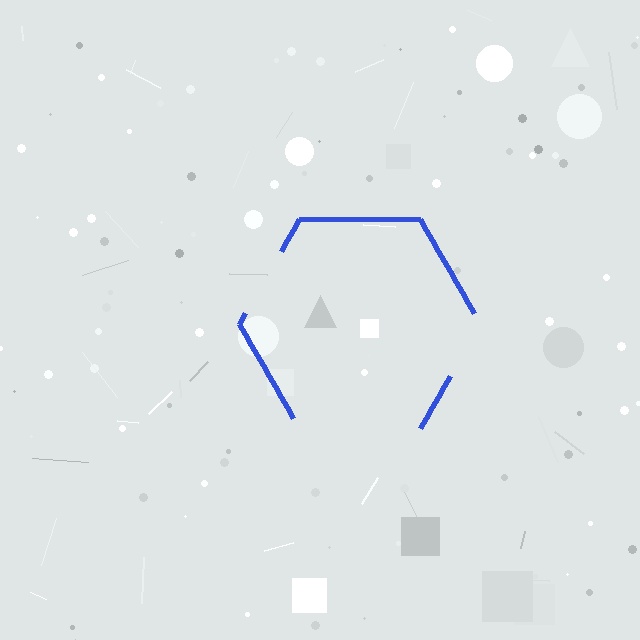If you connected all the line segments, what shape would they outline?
They would outline a hexagon.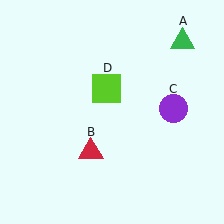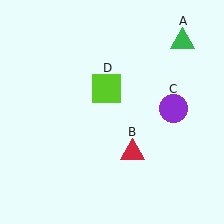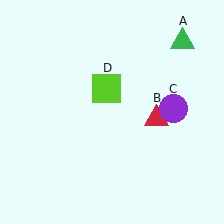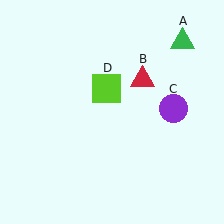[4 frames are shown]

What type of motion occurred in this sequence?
The red triangle (object B) rotated counterclockwise around the center of the scene.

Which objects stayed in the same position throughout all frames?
Green triangle (object A) and purple circle (object C) and lime square (object D) remained stationary.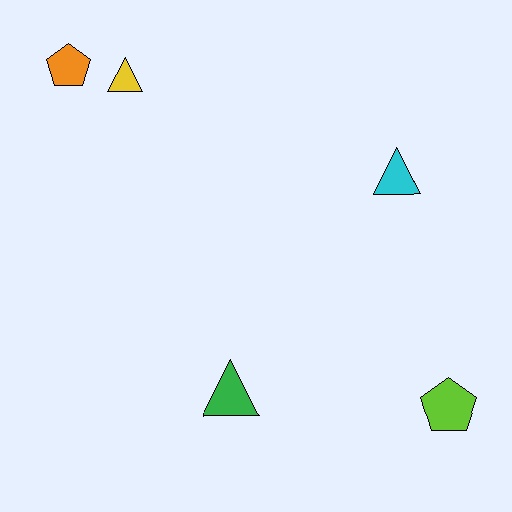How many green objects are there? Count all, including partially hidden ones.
There is 1 green object.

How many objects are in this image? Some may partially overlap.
There are 5 objects.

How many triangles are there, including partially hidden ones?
There are 3 triangles.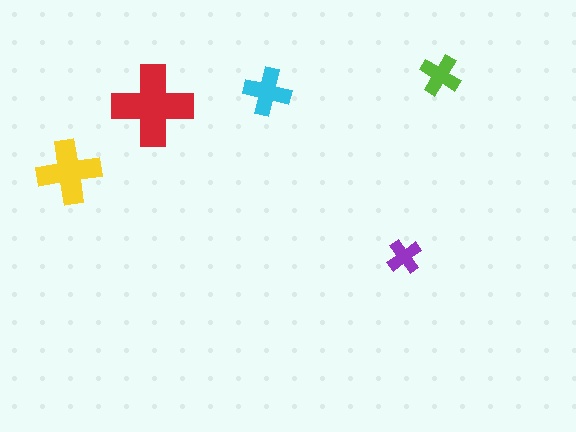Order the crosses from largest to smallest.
the red one, the yellow one, the cyan one, the lime one, the purple one.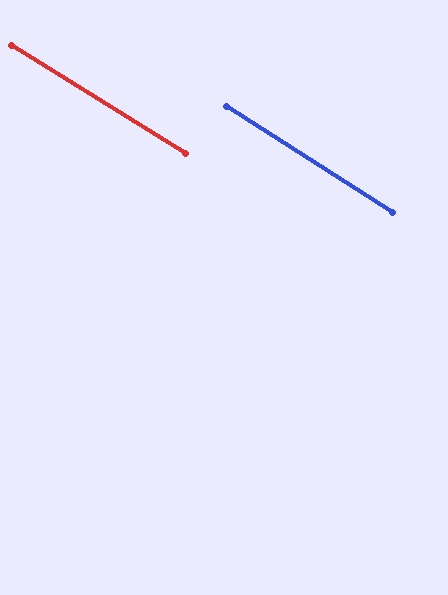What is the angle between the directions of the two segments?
Approximately 1 degree.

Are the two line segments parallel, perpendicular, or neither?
Parallel — their directions differ by only 0.8°.